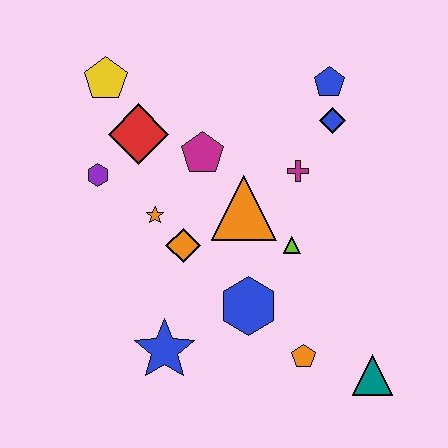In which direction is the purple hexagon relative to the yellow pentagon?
The purple hexagon is below the yellow pentagon.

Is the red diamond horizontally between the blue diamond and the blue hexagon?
No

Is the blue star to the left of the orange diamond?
Yes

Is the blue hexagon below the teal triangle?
No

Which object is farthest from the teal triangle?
The yellow pentagon is farthest from the teal triangle.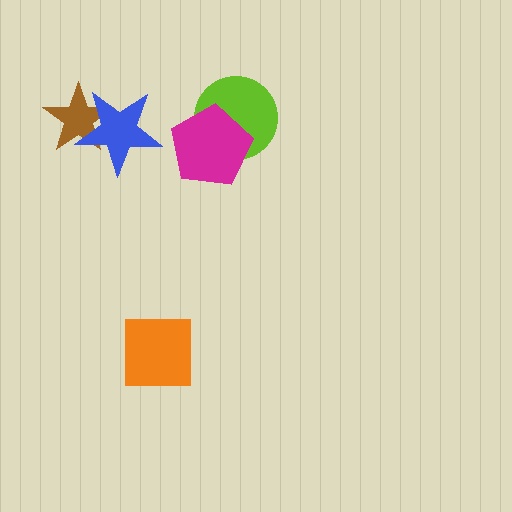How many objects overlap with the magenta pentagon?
1 object overlaps with the magenta pentagon.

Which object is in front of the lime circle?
The magenta pentagon is in front of the lime circle.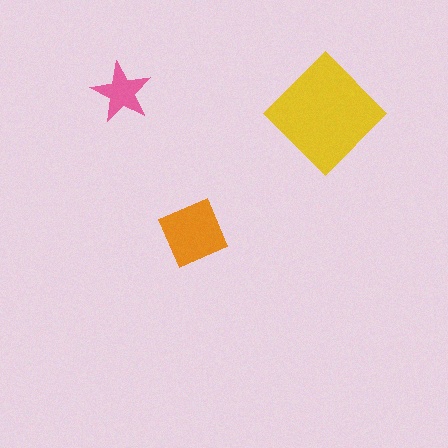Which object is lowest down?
The orange square is bottommost.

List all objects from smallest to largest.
The pink star, the orange square, the yellow diamond.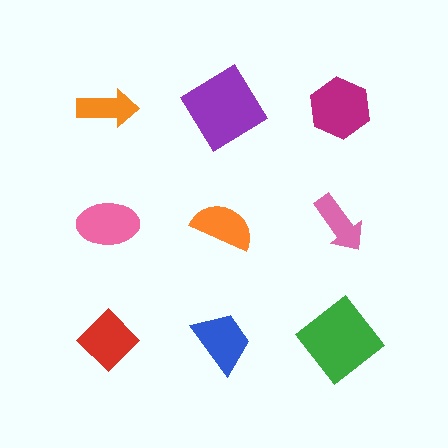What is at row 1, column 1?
An orange arrow.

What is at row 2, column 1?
A pink ellipse.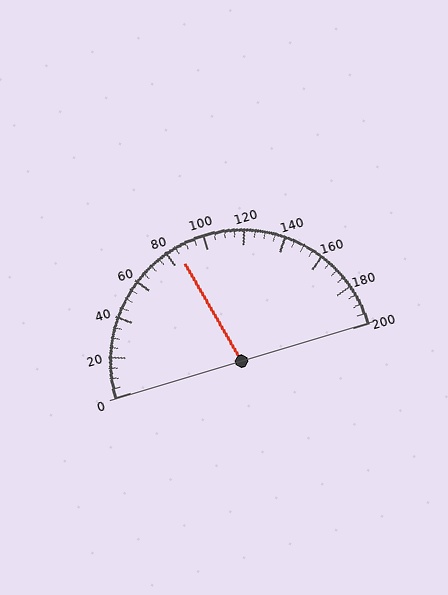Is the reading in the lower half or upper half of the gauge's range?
The reading is in the lower half of the range (0 to 200).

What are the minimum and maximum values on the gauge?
The gauge ranges from 0 to 200.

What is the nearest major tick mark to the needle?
The nearest major tick mark is 80.